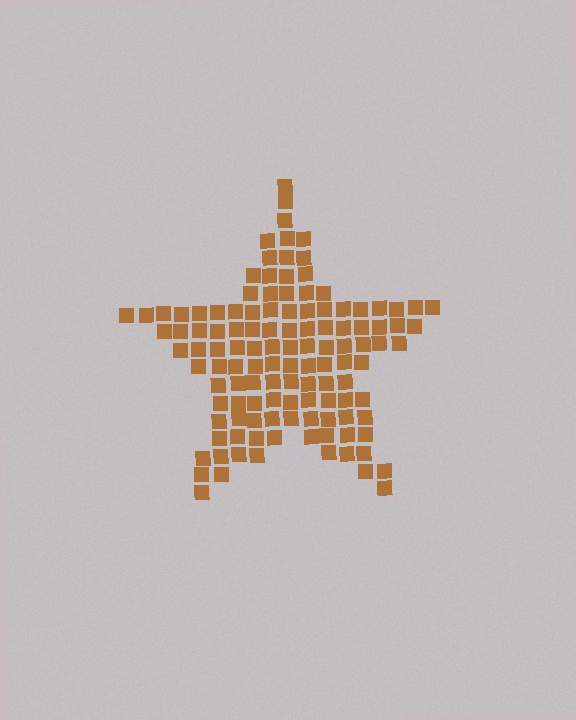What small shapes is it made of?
It is made of small squares.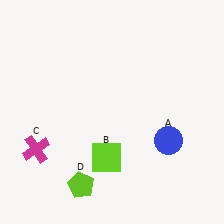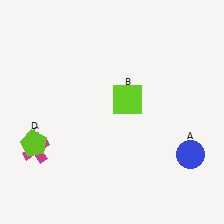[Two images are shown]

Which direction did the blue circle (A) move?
The blue circle (A) moved right.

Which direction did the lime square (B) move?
The lime square (B) moved up.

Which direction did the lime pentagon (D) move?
The lime pentagon (D) moved left.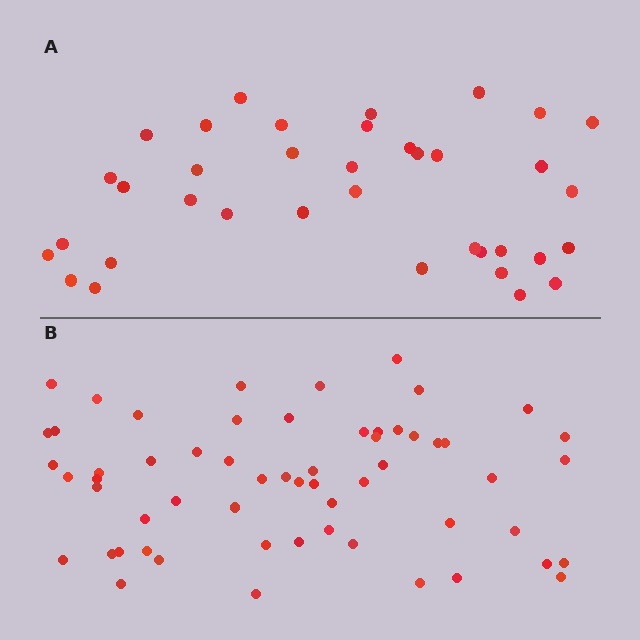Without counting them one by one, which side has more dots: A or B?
Region B (the bottom region) has more dots.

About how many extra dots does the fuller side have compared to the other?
Region B has approximately 20 more dots than region A.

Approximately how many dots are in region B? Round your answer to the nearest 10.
About 60 dots. (The exact count is 59, which rounds to 60.)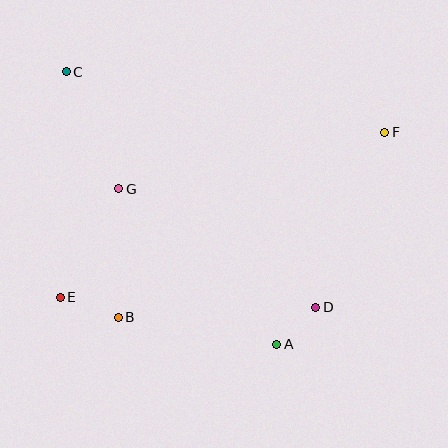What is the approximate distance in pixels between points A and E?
The distance between A and E is approximately 222 pixels.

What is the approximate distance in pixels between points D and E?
The distance between D and E is approximately 256 pixels.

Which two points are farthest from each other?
Points E and F are farthest from each other.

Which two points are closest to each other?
Points A and D are closest to each other.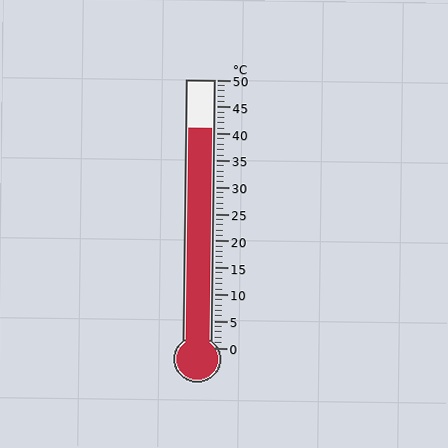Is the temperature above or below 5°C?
The temperature is above 5°C.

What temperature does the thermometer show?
The thermometer shows approximately 41°C.